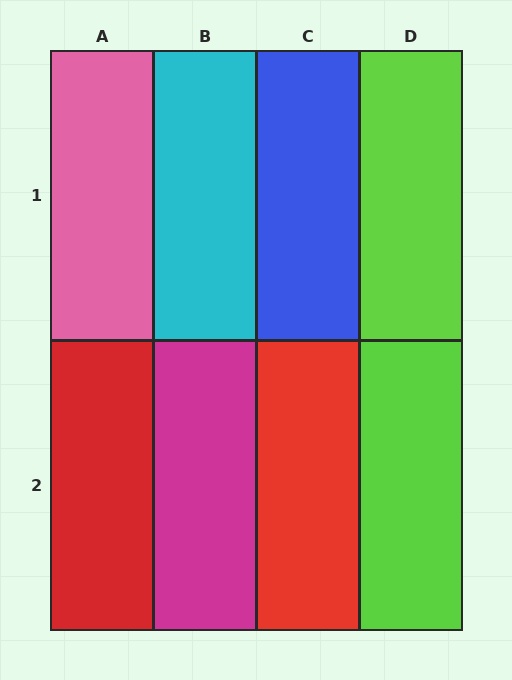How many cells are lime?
2 cells are lime.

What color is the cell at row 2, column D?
Lime.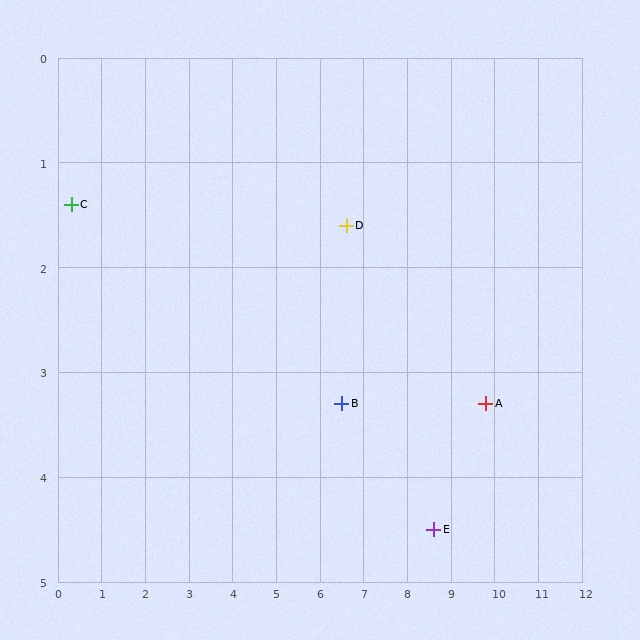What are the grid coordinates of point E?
Point E is at approximately (8.6, 4.5).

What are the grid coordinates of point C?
Point C is at approximately (0.3, 1.4).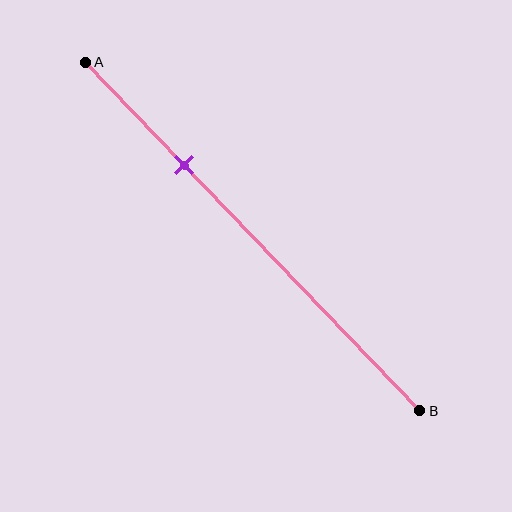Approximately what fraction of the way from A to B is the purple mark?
The purple mark is approximately 30% of the way from A to B.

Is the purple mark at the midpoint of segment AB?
No, the mark is at about 30% from A, not at the 50% midpoint.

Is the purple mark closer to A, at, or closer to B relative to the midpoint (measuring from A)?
The purple mark is closer to point A than the midpoint of segment AB.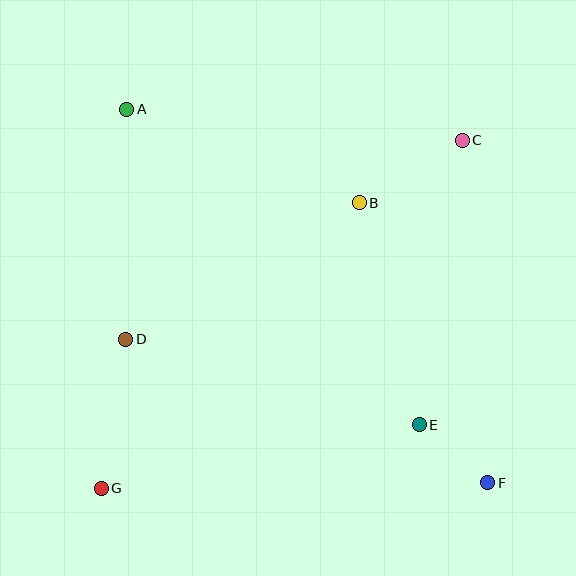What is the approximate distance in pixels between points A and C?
The distance between A and C is approximately 337 pixels.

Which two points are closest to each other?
Points E and F are closest to each other.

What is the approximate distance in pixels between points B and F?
The distance between B and F is approximately 308 pixels.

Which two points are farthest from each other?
Points A and F are farthest from each other.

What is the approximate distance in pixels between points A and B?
The distance between A and B is approximately 250 pixels.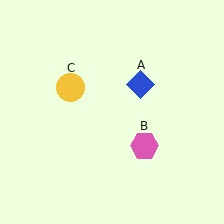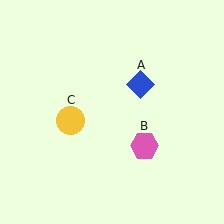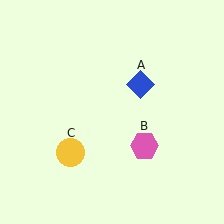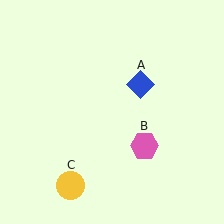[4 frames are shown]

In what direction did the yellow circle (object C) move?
The yellow circle (object C) moved down.